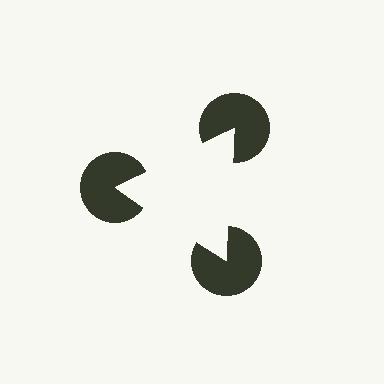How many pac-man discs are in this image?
There are 3 — one at each vertex of the illusory triangle.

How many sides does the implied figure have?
3 sides.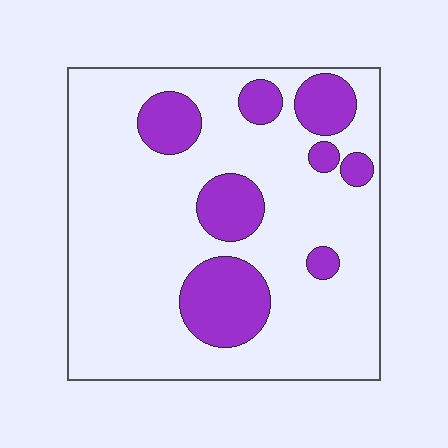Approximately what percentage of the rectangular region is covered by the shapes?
Approximately 20%.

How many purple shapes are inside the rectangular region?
8.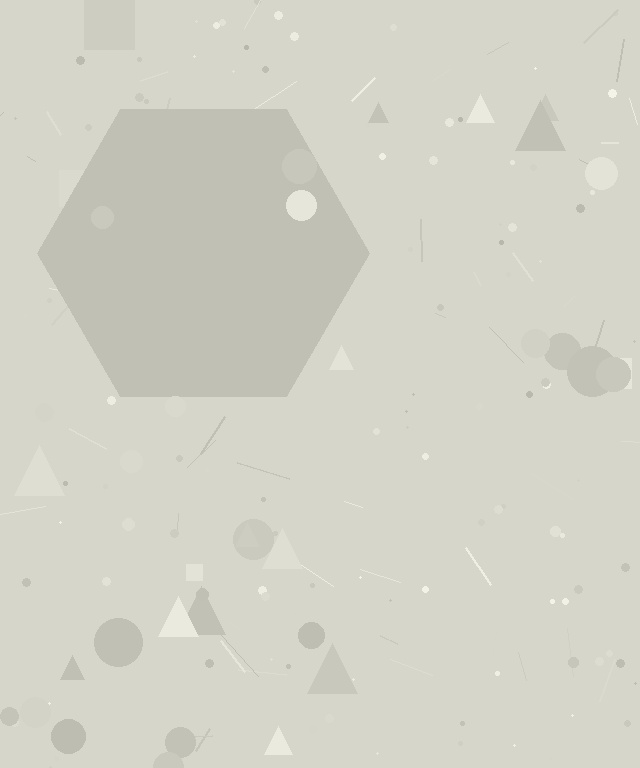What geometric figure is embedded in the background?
A hexagon is embedded in the background.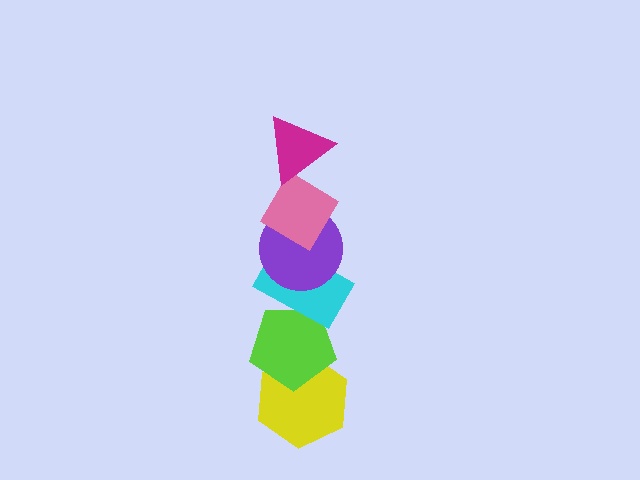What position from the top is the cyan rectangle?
The cyan rectangle is 4th from the top.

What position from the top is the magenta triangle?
The magenta triangle is 1st from the top.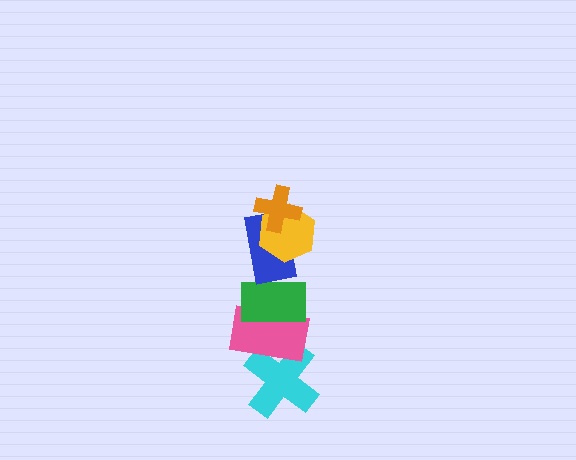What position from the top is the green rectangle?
The green rectangle is 4th from the top.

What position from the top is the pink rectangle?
The pink rectangle is 5th from the top.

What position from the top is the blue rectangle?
The blue rectangle is 3rd from the top.